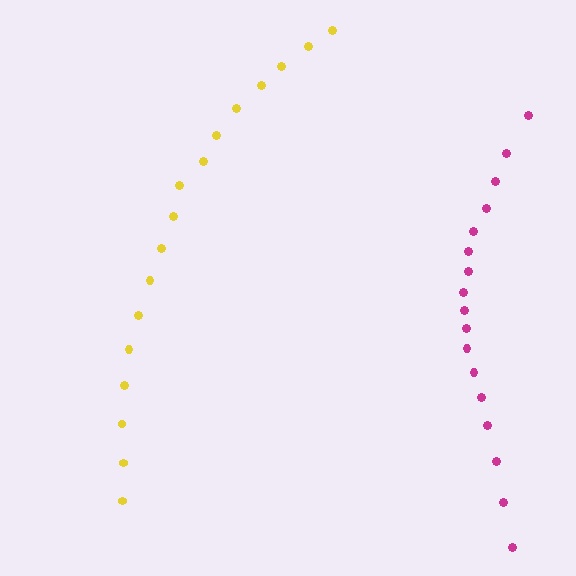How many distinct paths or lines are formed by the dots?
There are 2 distinct paths.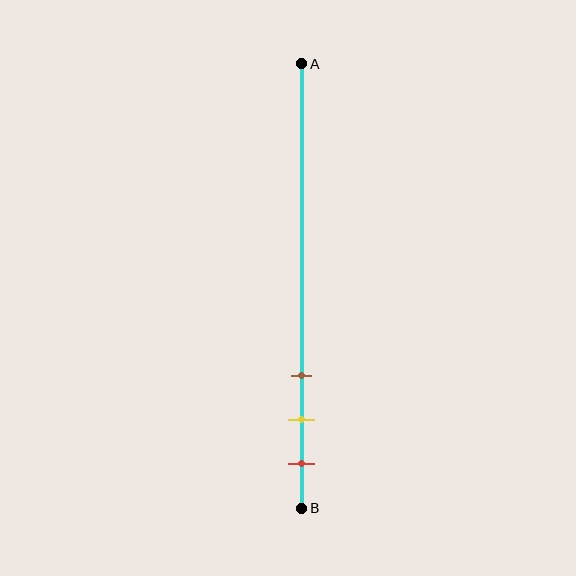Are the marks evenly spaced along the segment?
Yes, the marks are approximately evenly spaced.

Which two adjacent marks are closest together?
The yellow and red marks are the closest adjacent pair.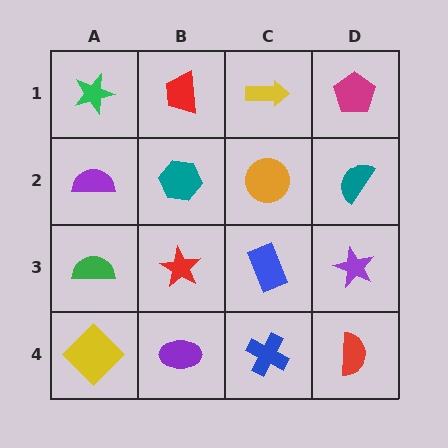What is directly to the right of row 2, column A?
A teal hexagon.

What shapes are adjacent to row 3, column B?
A teal hexagon (row 2, column B), a purple ellipse (row 4, column B), a green semicircle (row 3, column A), a blue rectangle (row 3, column C).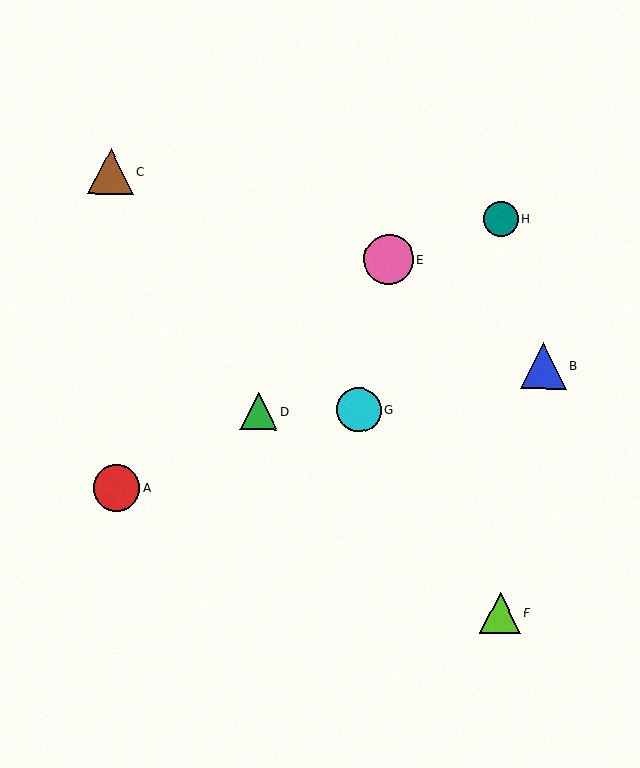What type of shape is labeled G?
Shape G is a cyan circle.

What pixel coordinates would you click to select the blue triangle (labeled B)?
Click at (543, 366) to select the blue triangle B.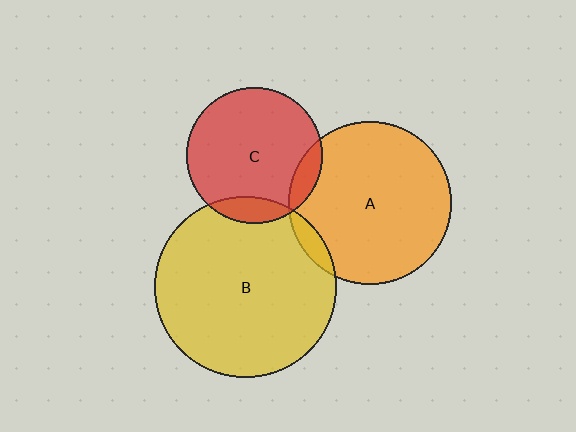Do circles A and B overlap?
Yes.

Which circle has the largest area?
Circle B (yellow).